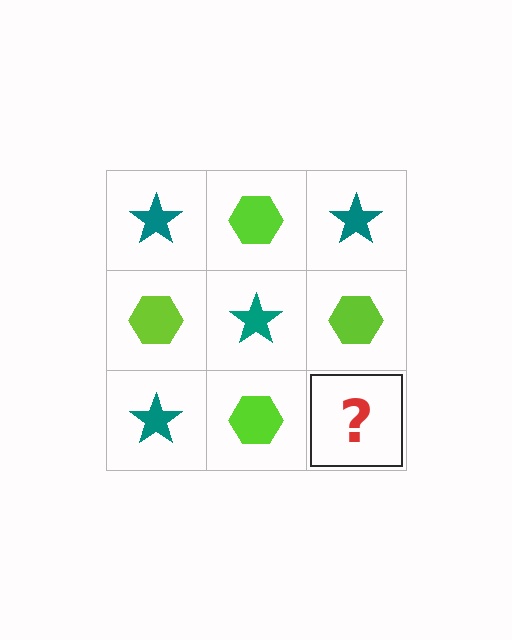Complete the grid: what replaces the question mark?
The question mark should be replaced with a teal star.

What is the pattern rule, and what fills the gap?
The rule is that it alternates teal star and lime hexagon in a checkerboard pattern. The gap should be filled with a teal star.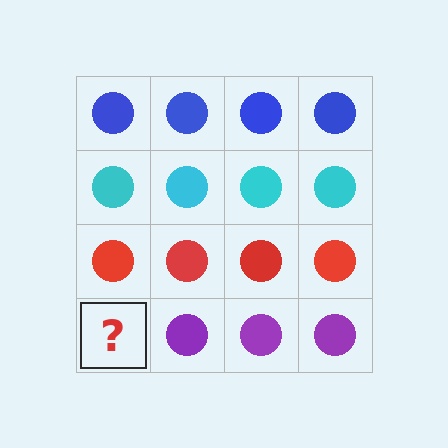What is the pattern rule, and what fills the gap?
The rule is that each row has a consistent color. The gap should be filled with a purple circle.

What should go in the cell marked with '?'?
The missing cell should contain a purple circle.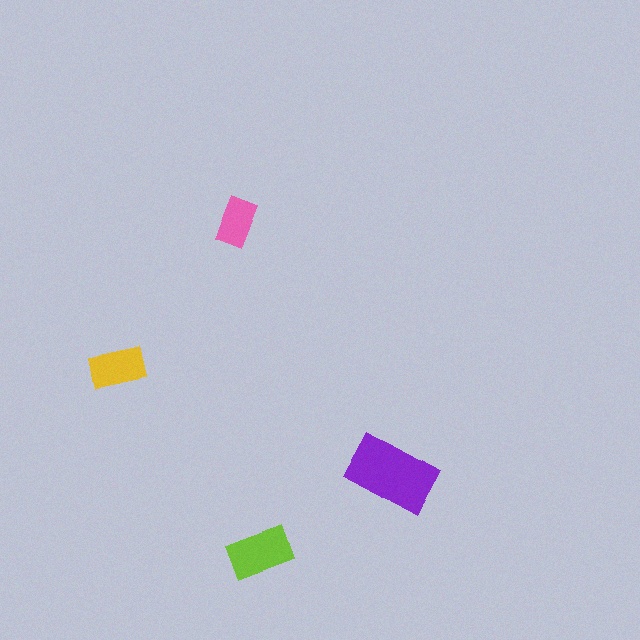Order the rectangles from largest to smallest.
the purple one, the lime one, the yellow one, the pink one.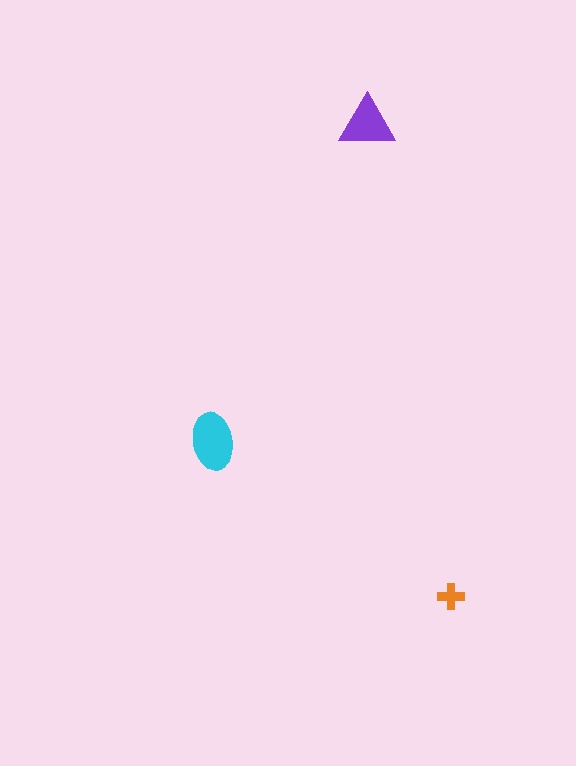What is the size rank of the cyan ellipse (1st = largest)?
1st.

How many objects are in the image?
There are 3 objects in the image.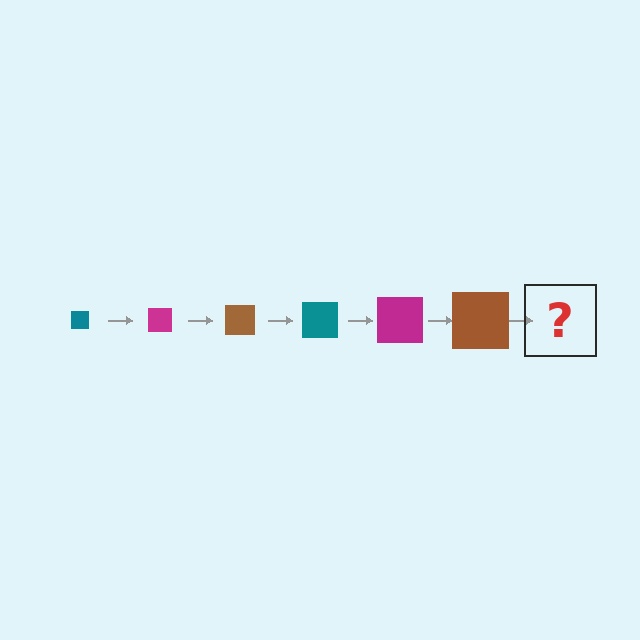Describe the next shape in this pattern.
It should be a teal square, larger than the previous one.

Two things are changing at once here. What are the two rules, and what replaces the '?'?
The two rules are that the square grows larger each step and the color cycles through teal, magenta, and brown. The '?' should be a teal square, larger than the previous one.